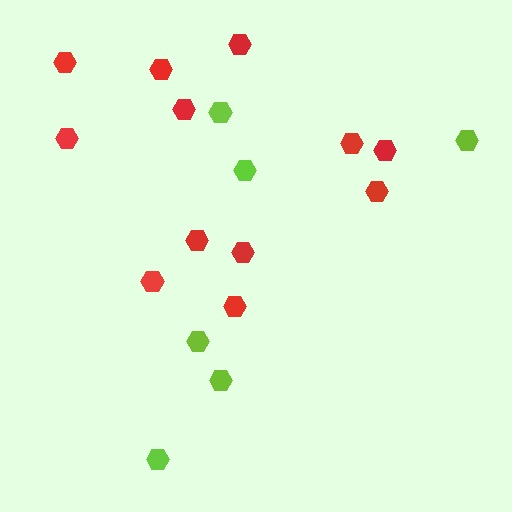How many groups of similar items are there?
There are 2 groups: one group of lime hexagons (6) and one group of red hexagons (12).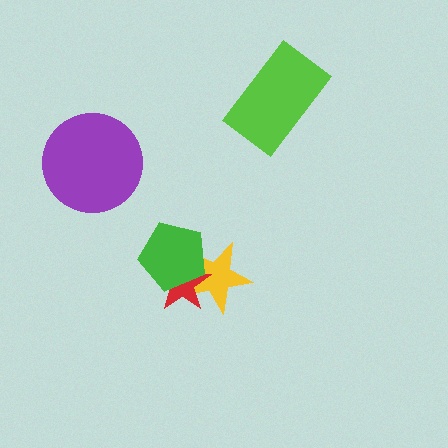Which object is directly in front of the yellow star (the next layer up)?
The red star is directly in front of the yellow star.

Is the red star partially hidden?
Yes, it is partially covered by another shape.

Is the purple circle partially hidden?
No, no other shape covers it.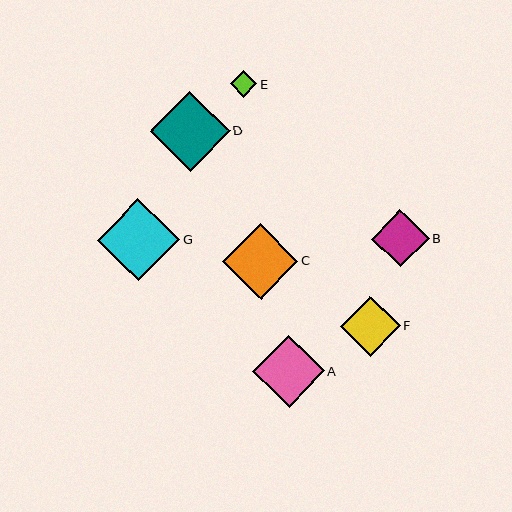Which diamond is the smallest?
Diamond E is the smallest with a size of approximately 27 pixels.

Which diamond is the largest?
Diamond G is the largest with a size of approximately 82 pixels.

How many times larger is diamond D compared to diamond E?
Diamond D is approximately 3.0 times the size of diamond E.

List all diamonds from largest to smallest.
From largest to smallest: G, D, C, A, F, B, E.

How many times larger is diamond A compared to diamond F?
Diamond A is approximately 1.2 times the size of diamond F.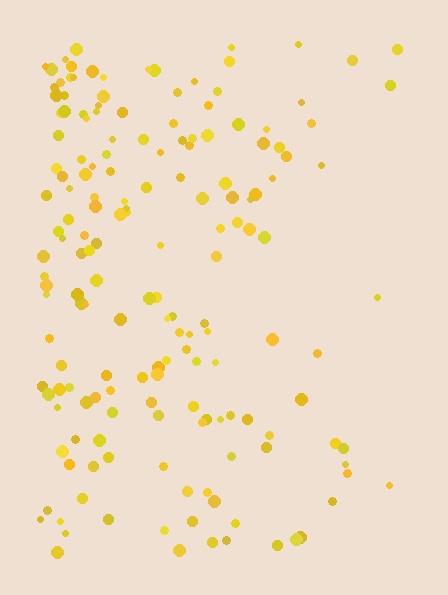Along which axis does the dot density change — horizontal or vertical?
Horizontal.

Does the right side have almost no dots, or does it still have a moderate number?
Still a moderate number, just noticeably fewer than the left.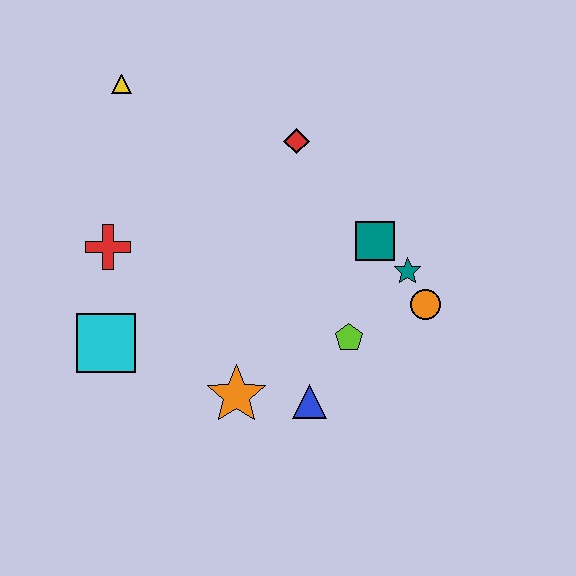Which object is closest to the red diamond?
The teal square is closest to the red diamond.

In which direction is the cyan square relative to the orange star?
The cyan square is to the left of the orange star.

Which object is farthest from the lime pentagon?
The yellow triangle is farthest from the lime pentagon.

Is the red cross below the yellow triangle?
Yes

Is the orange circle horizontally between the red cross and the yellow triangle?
No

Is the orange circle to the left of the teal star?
No